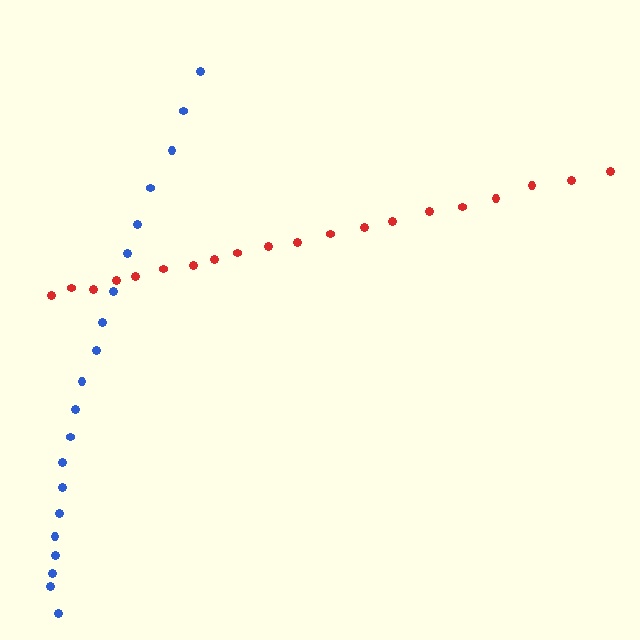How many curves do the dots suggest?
There are 2 distinct paths.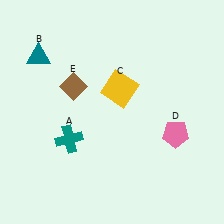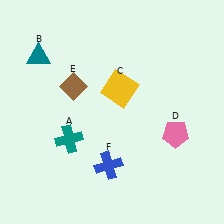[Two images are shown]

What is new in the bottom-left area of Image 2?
A blue cross (F) was added in the bottom-left area of Image 2.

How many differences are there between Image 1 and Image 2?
There is 1 difference between the two images.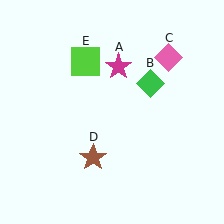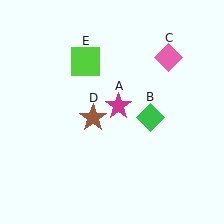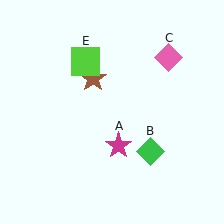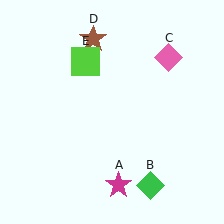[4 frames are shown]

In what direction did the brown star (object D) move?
The brown star (object D) moved up.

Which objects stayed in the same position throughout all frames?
Pink diamond (object C) and lime square (object E) remained stationary.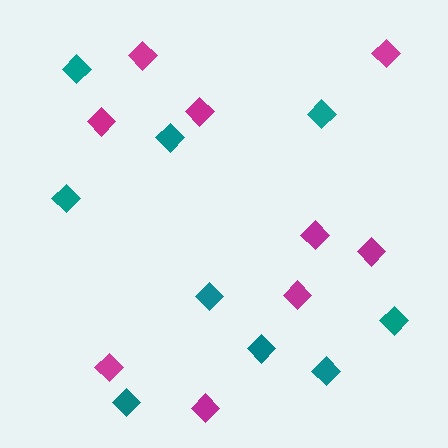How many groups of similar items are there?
There are 2 groups: one group of magenta diamonds (9) and one group of teal diamonds (9).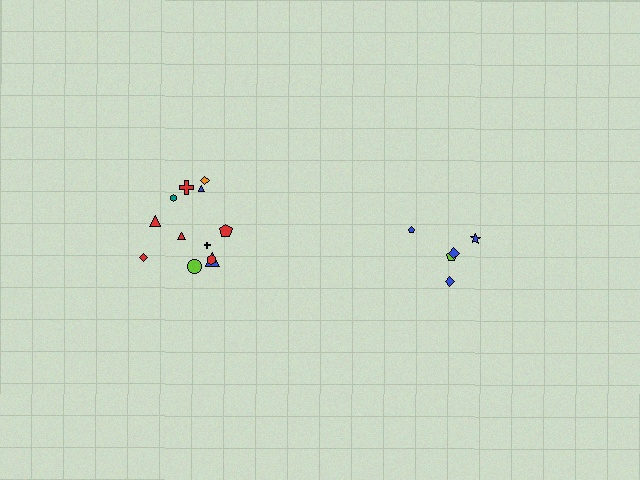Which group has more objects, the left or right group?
The left group.